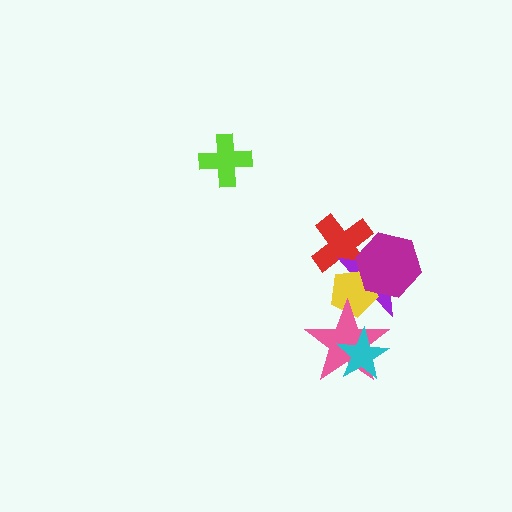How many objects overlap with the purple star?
4 objects overlap with the purple star.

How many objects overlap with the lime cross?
0 objects overlap with the lime cross.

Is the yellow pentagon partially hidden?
Yes, it is partially covered by another shape.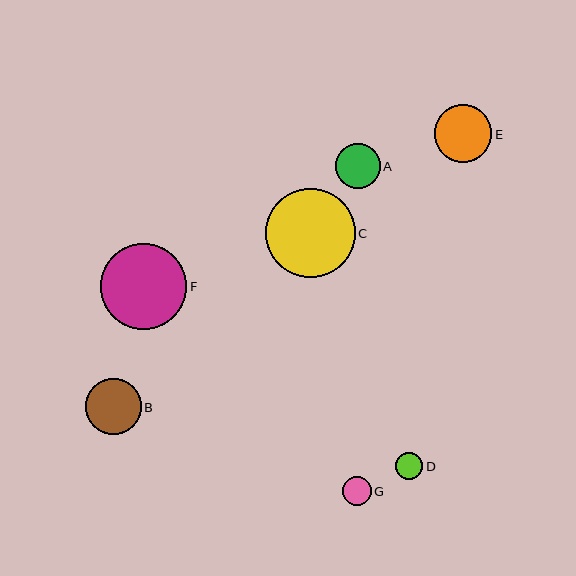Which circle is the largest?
Circle C is the largest with a size of approximately 89 pixels.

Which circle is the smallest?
Circle D is the smallest with a size of approximately 27 pixels.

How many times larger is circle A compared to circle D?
Circle A is approximately 1.6 times the size of circle D.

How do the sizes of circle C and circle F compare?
Circle C and circle F are approximately the same size.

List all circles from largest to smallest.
From largest to smallest: C, F, E, B, A, G, D.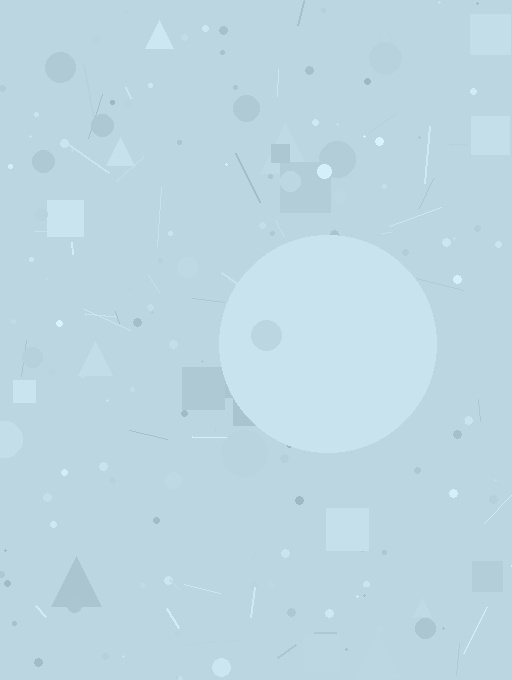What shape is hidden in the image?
A circle is hidden in the image.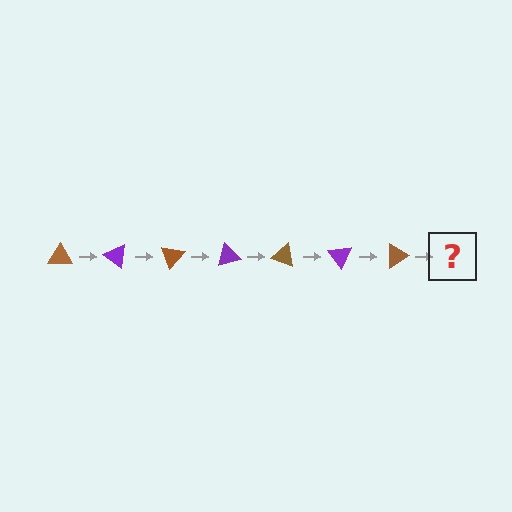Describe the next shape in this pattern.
It should be a purple triangle, rotated 245 degrees from the start.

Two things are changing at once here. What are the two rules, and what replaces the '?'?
The two rules are that it rotates 35 degrees each step and the color cycles through brown and purple. The '?' should be a purple triangle, rotated 245 degrees from the start.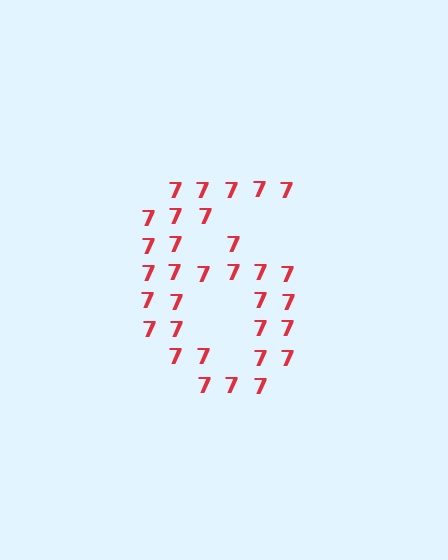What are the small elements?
The small elements are digit 7's.